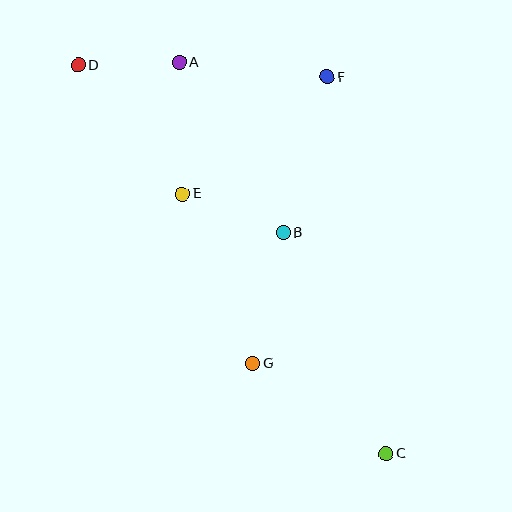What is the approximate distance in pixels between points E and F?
The distance between E and F is approximately 186 pixels.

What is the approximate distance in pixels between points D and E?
The distance between D and E is approximately 166 pixels.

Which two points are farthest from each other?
Points C and D are farthest from each other.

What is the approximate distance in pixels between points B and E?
The distance between B and E is approximately 108 pixels.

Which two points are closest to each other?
Points A and D are closest to each other.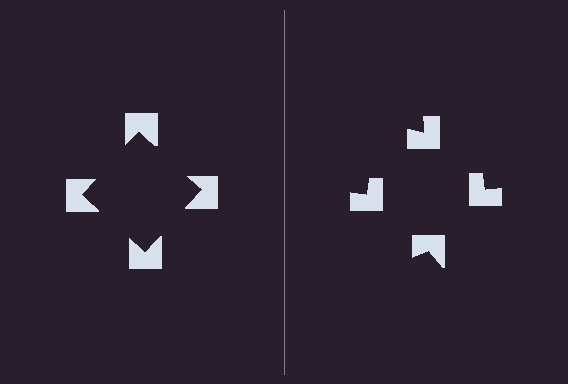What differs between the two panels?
The notched squares are positioned identically on both sides; only the wedge orientations differ. On the left they align to a square; on the right they are misaligned.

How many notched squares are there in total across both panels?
8 — 4 on each side.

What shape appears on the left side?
An illusory square.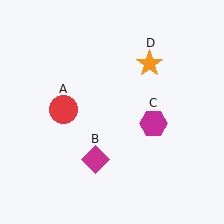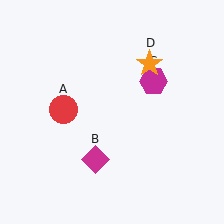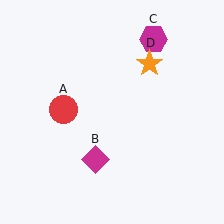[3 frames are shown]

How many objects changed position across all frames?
1 object changed position: magenta hexagon (object C).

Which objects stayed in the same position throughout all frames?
Red circle (object A) and magenta diamond (object B) and orange star (object D) remained stationary.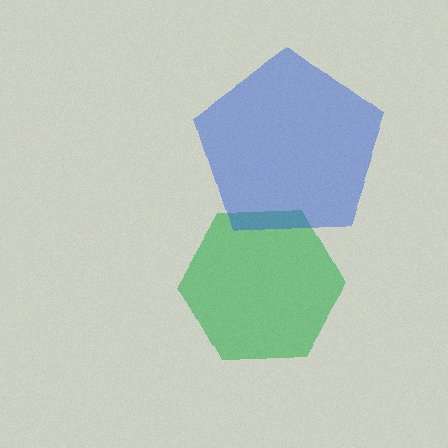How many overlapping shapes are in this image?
There are 2 overlapping shapes in the image.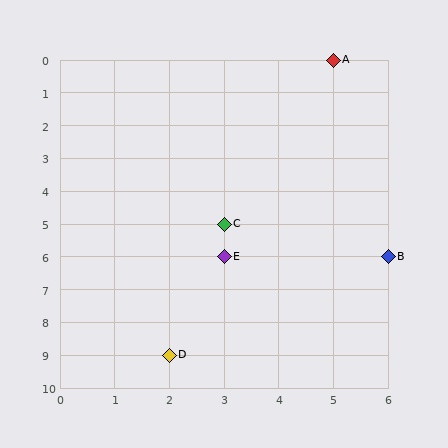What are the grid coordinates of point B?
Point B is at grid coordinates (6, 6).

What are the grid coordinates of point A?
Point A is at grid coordinates (5, 0).